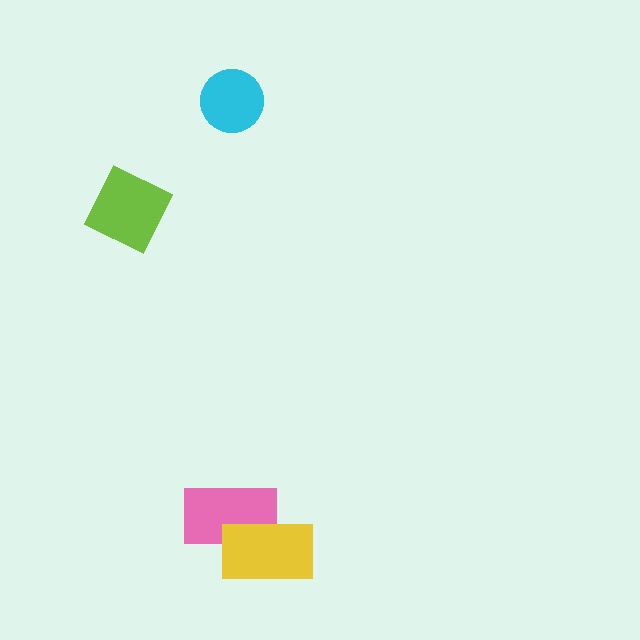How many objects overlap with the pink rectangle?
1 object overlaps with the pink rectangle.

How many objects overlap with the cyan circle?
0 objects overlap with the cyan circle.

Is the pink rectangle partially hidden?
Yes, it is partially covered by another shape.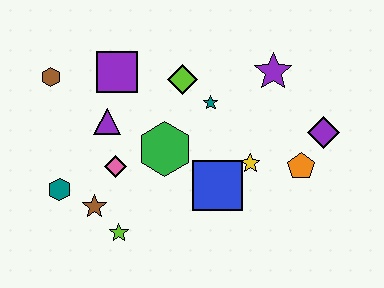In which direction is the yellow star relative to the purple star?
The yellow star is below the purple star.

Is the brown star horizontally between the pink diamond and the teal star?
No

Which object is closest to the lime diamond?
The teal star is closest to the lime diamond.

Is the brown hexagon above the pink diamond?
Yes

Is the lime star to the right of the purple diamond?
No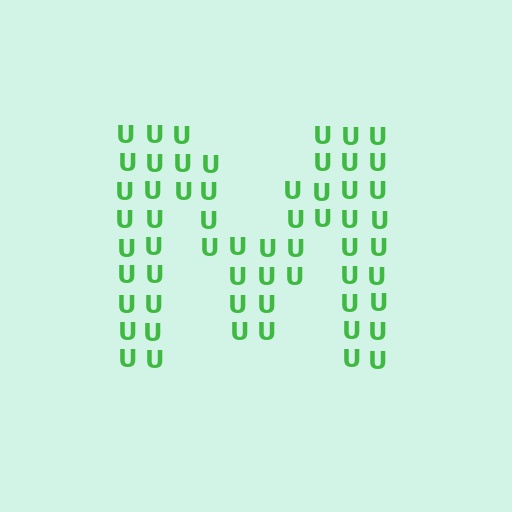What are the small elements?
The small elements are letter U's.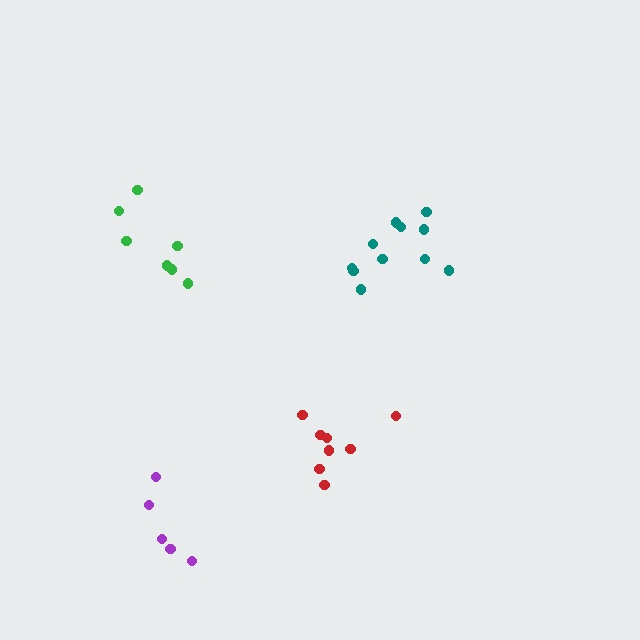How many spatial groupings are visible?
There are 4 spatial groupings.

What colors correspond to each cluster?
The clusters are colored: teal, purple, red, green.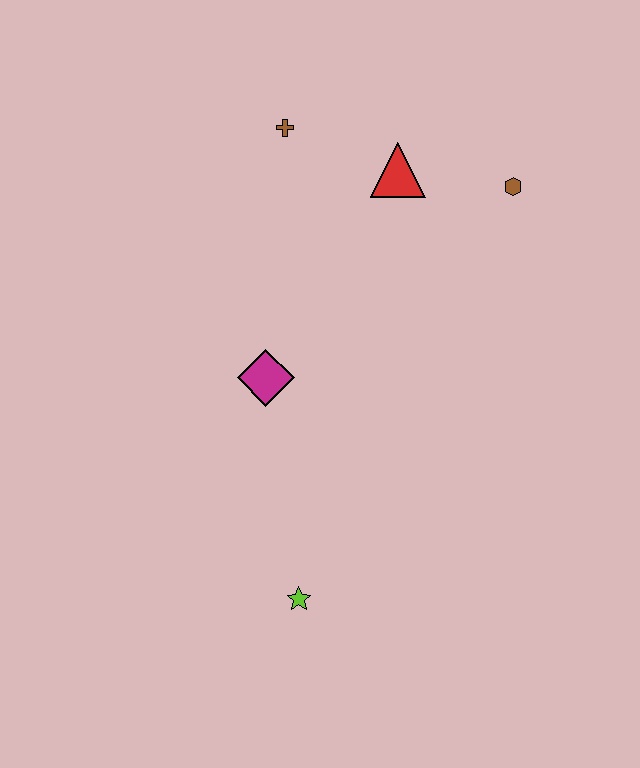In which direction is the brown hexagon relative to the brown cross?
The brown hexagon is to the right of the brown cross.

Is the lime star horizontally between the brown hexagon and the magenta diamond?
Yes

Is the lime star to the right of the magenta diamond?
Yes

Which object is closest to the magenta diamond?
The lime star is closest to the magenta diamond.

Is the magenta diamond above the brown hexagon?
No